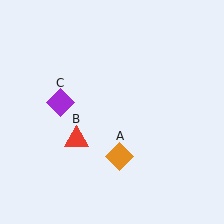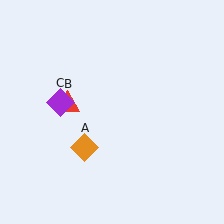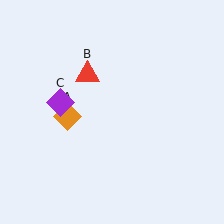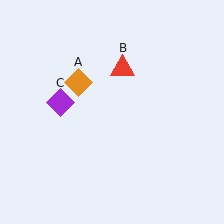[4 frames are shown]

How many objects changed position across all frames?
2 objects changed position: orange diamond (object A), red triangle (object B).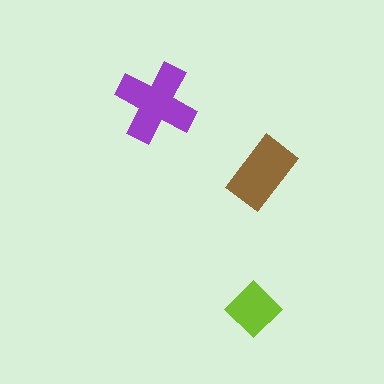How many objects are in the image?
There are 3 objects in the image.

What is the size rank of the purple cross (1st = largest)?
1st.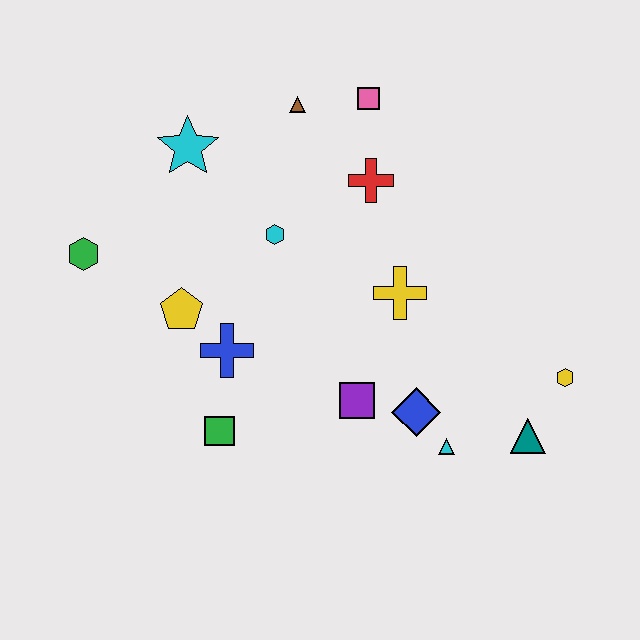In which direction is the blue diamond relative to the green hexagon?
The blue diamond is to the right of the green hexagon.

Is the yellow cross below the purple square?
No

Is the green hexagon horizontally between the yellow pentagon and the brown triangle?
No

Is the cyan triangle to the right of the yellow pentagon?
Yes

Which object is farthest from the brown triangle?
The teal triangle is farthest from the brown triangle.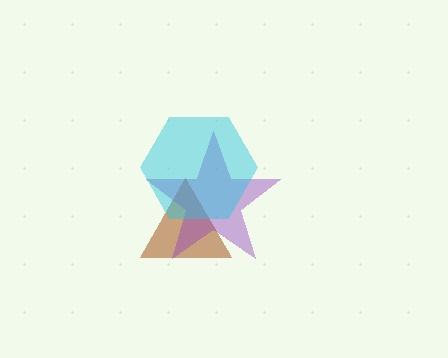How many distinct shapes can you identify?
There are 3 distinct shapes: a brown triangle, a purple star, a cyan hexagon.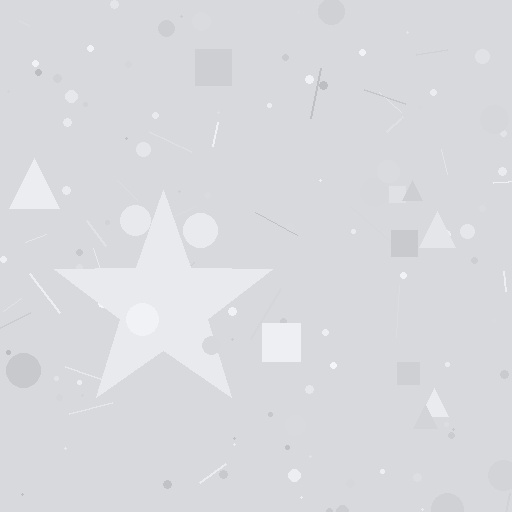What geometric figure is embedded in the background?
A star is embedded in the background.